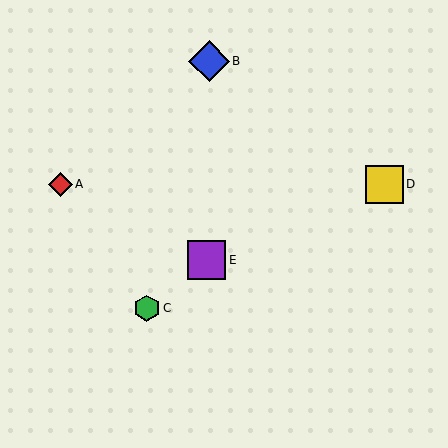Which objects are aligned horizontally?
Objects A, D are aligned horizontally.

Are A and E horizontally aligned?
No, A is at y≈184 and E is at y≈260.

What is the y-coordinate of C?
Object C is at y≈308.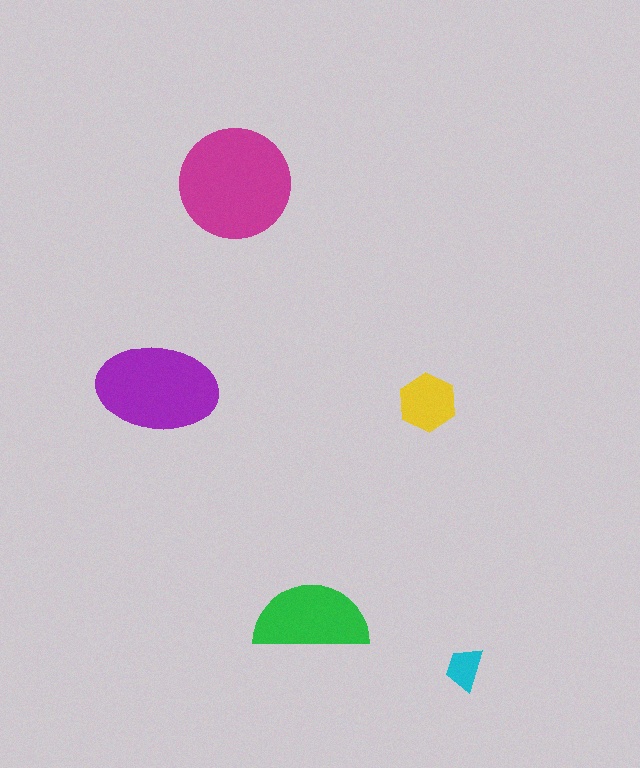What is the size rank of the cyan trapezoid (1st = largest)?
5th.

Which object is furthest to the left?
The purple ellipse is leftmost.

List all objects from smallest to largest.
The cyan trapezoid, the yellow hexagon, the green semicircle, the purple ellipse, the magenta circle.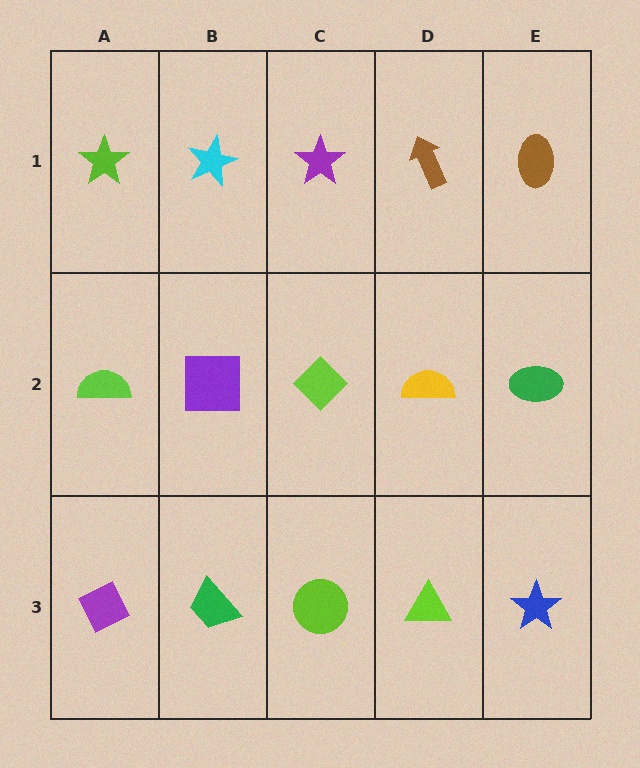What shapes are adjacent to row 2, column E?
A brown ellipse (row 1, column E), a blue star (row 3, column E), a yellow semicircle (row 2, column D).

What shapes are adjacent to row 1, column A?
A lime semicircle (row 2, column A), a cyan star (row 1, column B).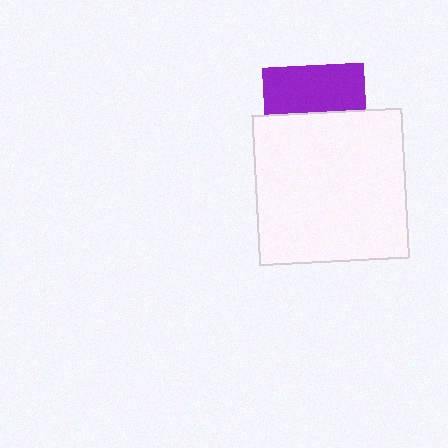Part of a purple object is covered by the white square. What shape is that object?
It is a square.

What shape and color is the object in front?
The object in front is a white square.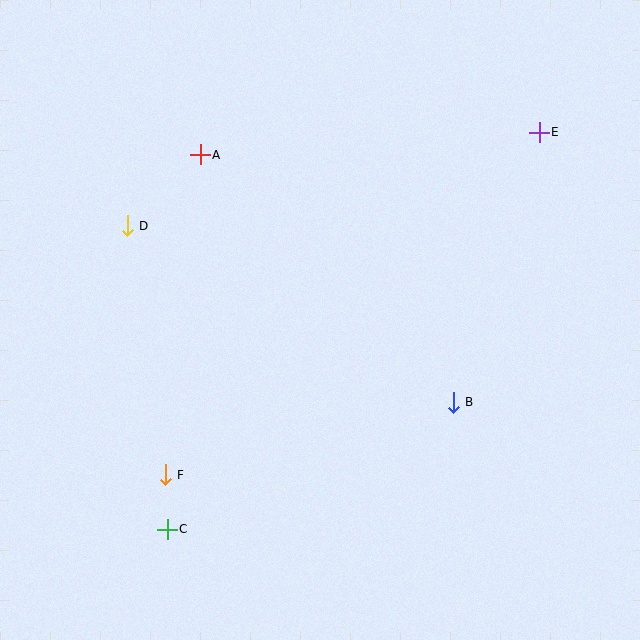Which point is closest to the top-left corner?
Point A is closest to the top-left corner.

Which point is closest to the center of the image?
Point B at (453, 402) is closest to the center.